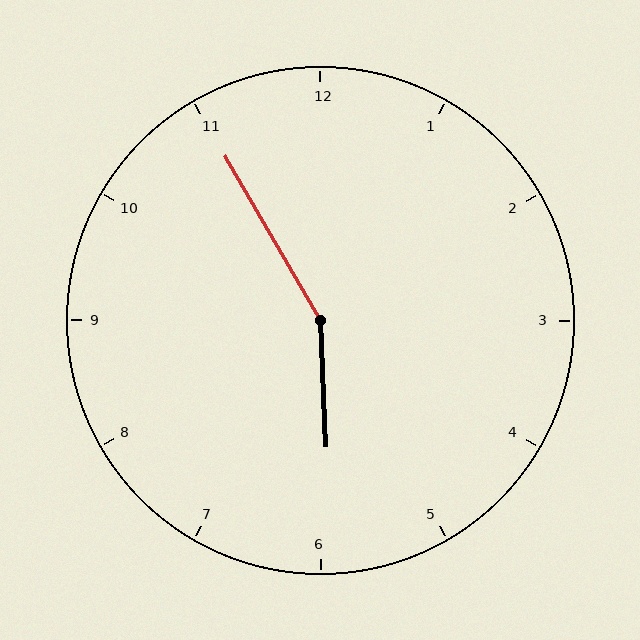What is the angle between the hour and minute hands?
Approximately 152 degrees.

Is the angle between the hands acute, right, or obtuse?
It is obtuse.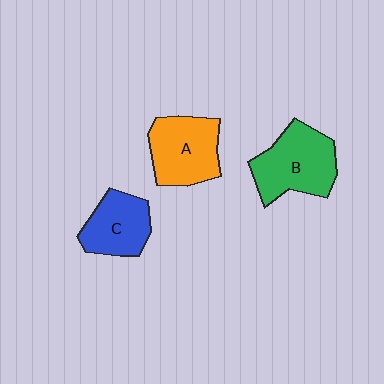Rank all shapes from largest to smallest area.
From largest to smallest: B (green), A (orange), C (blue).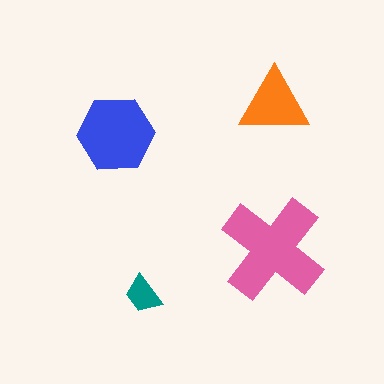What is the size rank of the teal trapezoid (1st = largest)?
4th.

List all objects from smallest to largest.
The teal trapezoid, the orange triangle, the blue hexagon, the pink cross.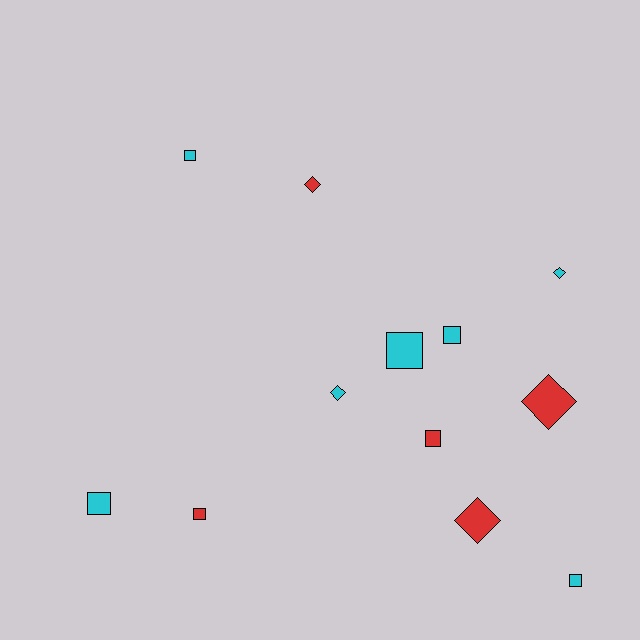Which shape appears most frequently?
Square, with 7 objects.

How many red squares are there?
There are 2 red squares.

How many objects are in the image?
There are 12 objects.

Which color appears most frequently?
Cyan, with 7 objects.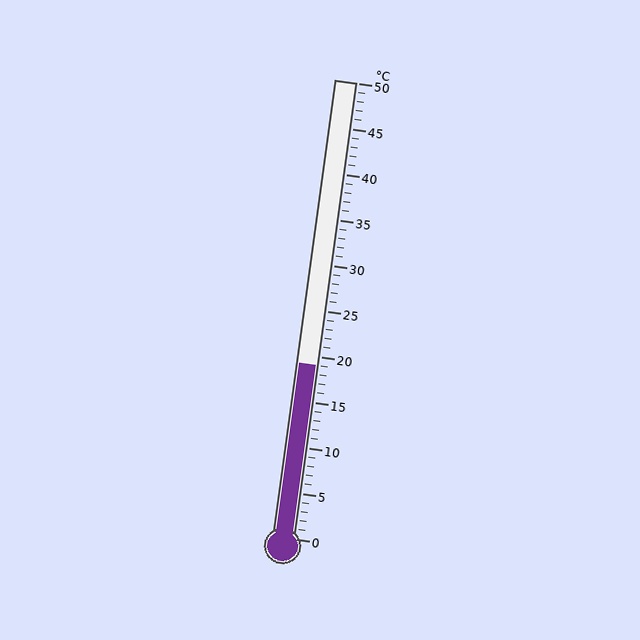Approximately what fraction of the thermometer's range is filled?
The thermometer is filled to approximately 40% of its range.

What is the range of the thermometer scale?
The thermometer scale ranges from 0°C to 50°C.